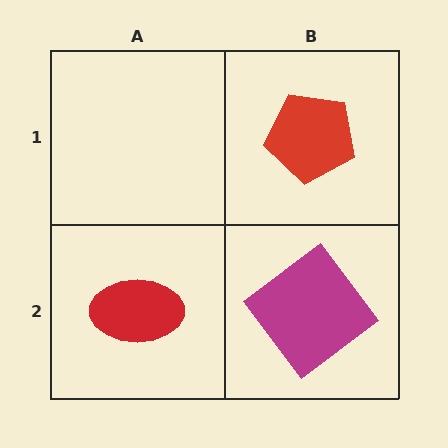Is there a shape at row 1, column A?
No, that cell is empty.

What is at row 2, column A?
A red ellipse.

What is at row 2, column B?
A magenta diamond.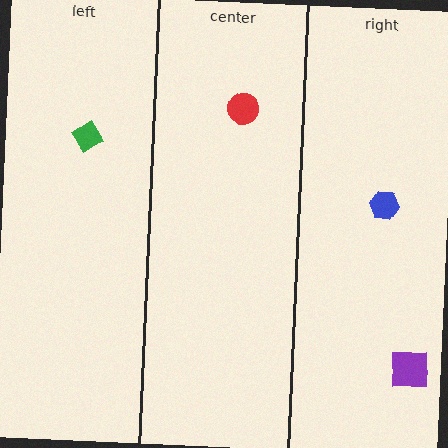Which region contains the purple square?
The right region.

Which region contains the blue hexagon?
The right region.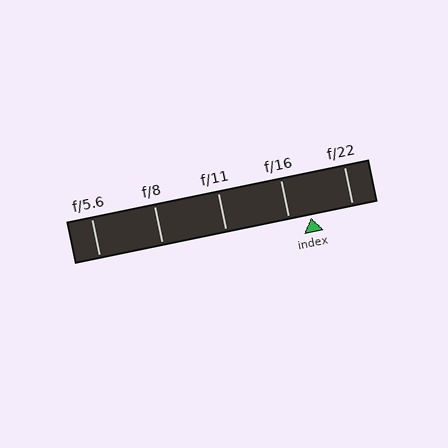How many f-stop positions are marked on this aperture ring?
There are 5 f-stop positions marked.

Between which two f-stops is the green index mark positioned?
The index mark is between f/16 and f/22.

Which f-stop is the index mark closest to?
The index mark is closest to f/16.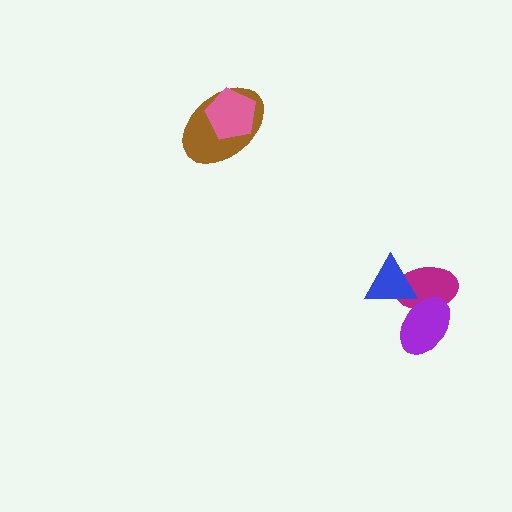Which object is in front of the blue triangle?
The purple ellipse is in front of the blue triangle.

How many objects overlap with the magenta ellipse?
2 objects overlap with the magenta ellipse.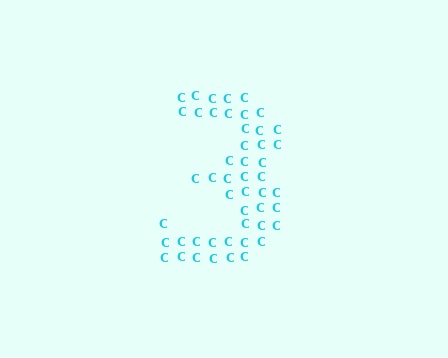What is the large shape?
The large shape is the digit 3.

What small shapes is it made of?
It is made of small letter C's.